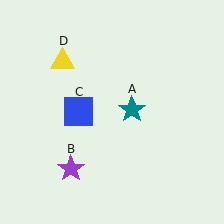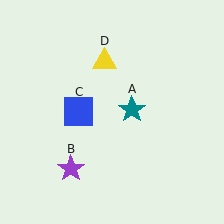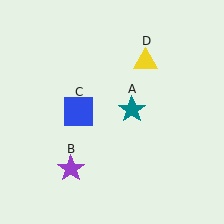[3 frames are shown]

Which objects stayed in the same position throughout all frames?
Teal star (object A) and purple star (object B) and blue square (object C) remained stationary.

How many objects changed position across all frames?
1 object changed position: yellow triangle (object D).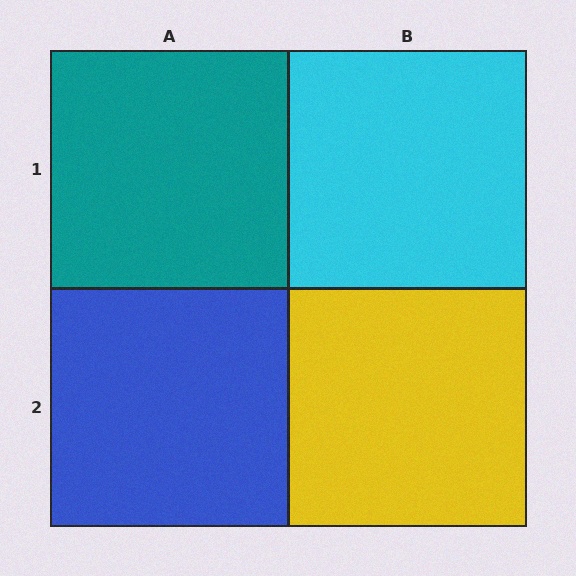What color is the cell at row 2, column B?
Yellow.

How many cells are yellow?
1 cell is yellow.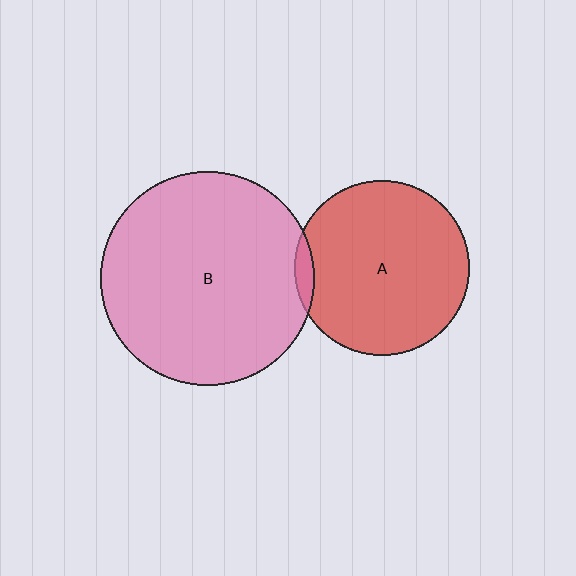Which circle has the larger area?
Circle B (pink).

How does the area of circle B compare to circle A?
Approximately 1.5 times.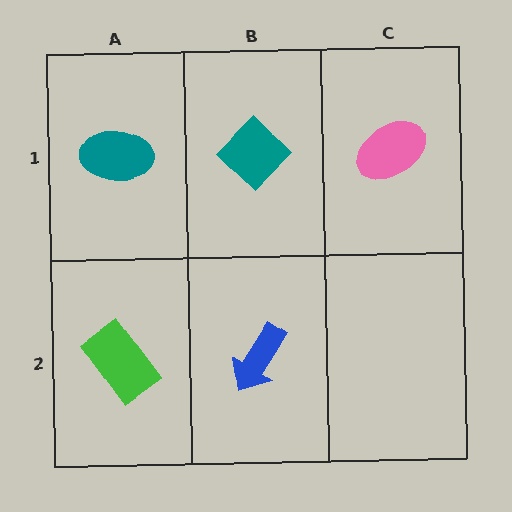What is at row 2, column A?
A green rectangle.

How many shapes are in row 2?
2 shapes.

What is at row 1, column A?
A teal ellipse.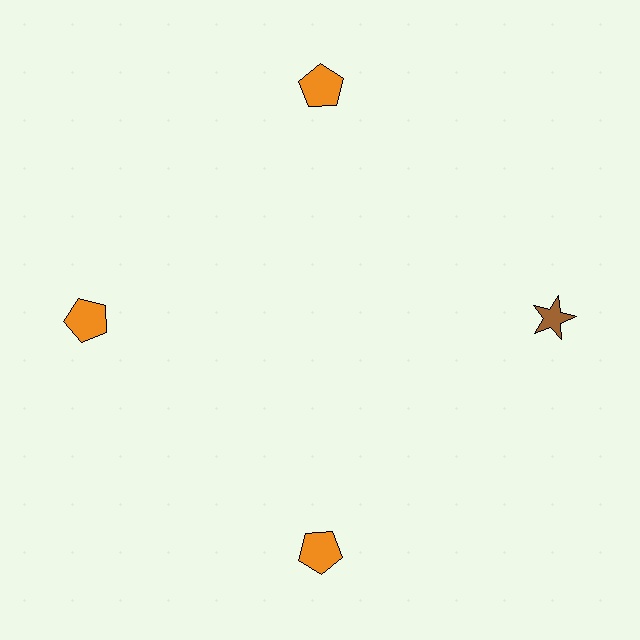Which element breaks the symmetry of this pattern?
The brown star at roughly the 3 o'clock position breaks the symmetry. All other shapes are orange pentagons.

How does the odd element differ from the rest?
It differs in both color (brown instead of orange) and shape (star instead of pentagon).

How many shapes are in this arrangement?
There are 4 shapes arranged in a ring pattern.